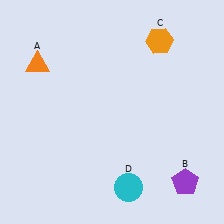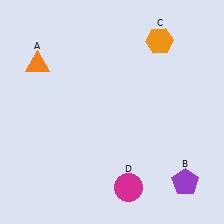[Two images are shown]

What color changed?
The circle (D) changed from cyan in Image 1 to magenta in Image 2.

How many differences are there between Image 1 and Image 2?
There is 1 difference between the two images.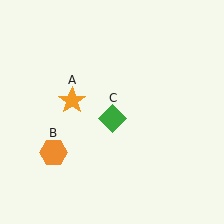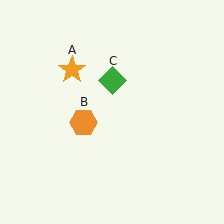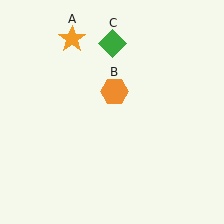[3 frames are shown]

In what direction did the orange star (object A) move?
The orange star (object A) moved up.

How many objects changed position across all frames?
3 objects changed position: orange star (object A), orange hexagon (object B), green diamond (object C).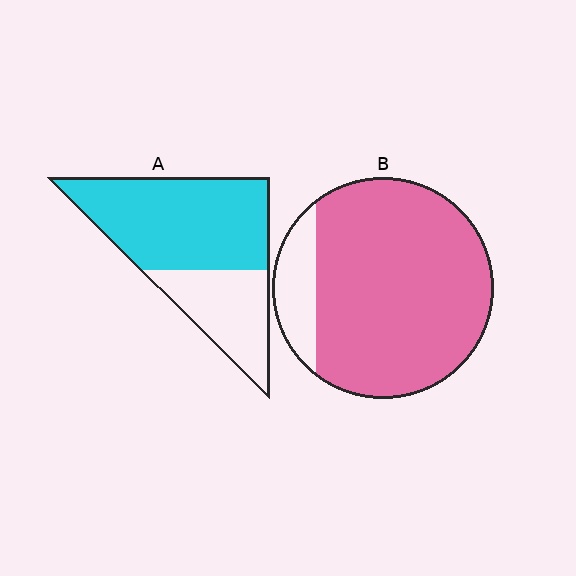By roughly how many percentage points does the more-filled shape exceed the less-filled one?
By roughly 20 percentage points (B over A).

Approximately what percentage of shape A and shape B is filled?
A is approximately 65% and B is approximately 85%.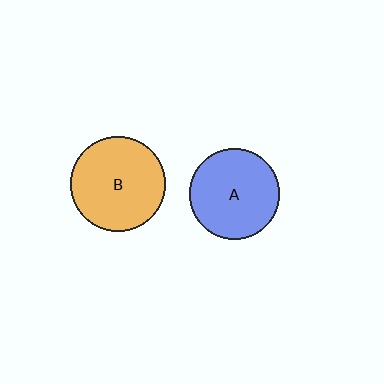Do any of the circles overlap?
No, none of the circles overlap.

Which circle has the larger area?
Circle B (orange).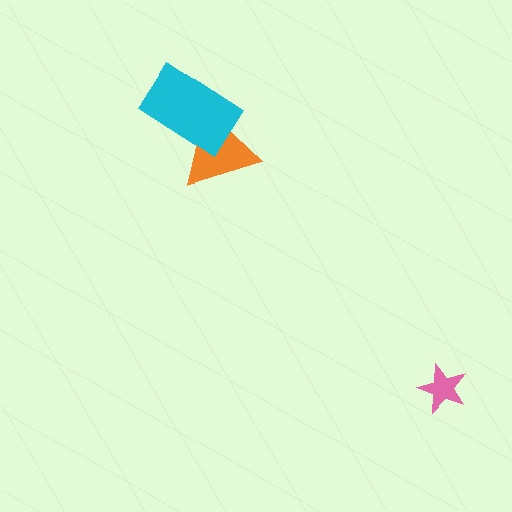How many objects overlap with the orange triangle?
1 object overlaps with the orange triangle.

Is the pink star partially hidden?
No, no other shape covers it.